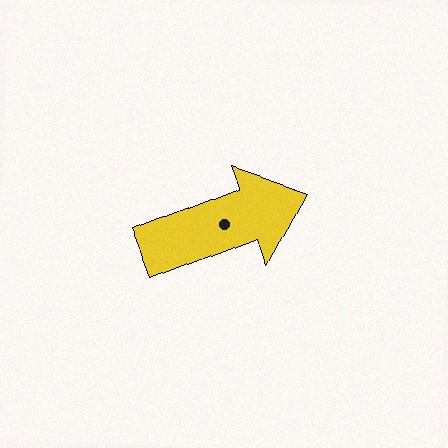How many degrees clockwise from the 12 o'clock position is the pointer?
Approximately 69 degrees.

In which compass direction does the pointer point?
East.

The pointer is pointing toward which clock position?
Roughly 2 o'clock.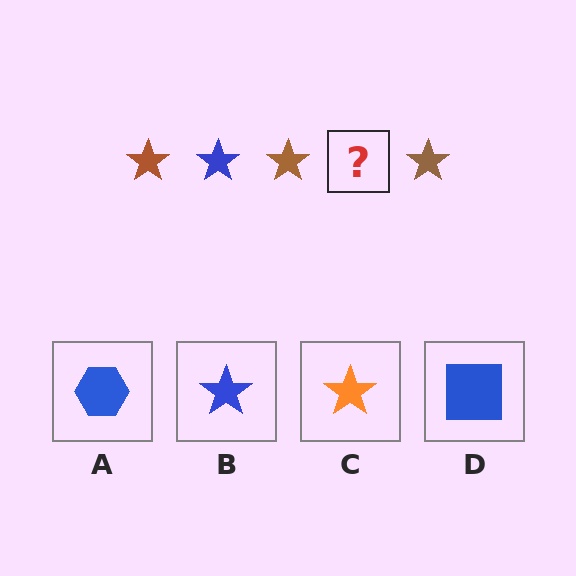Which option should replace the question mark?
Option B.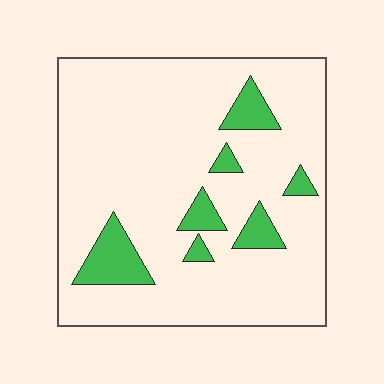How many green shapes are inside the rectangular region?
7.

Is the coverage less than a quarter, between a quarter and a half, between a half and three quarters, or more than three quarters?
Less than a quarter.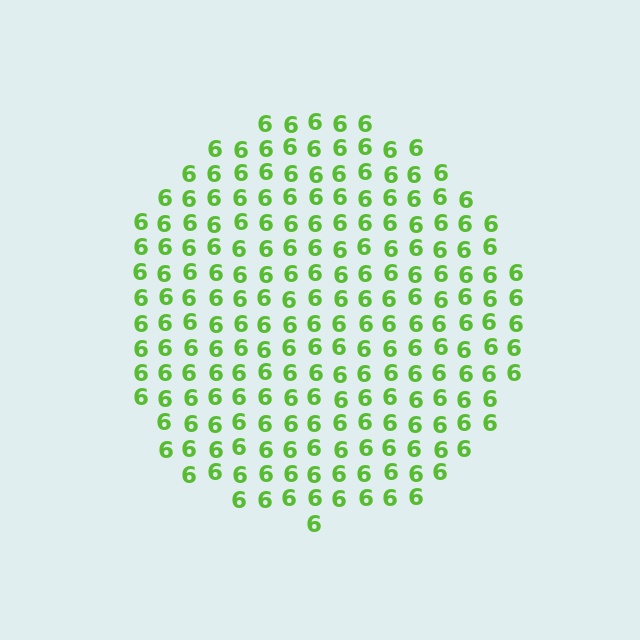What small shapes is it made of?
It is made of small digit 6's.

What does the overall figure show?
The overall figure shows a circle.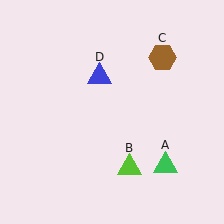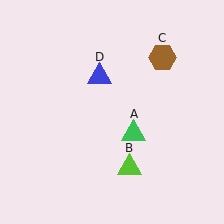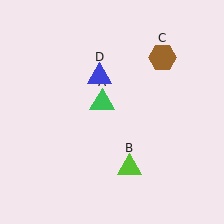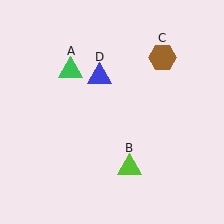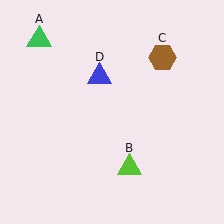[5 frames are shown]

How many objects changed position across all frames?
1 object changed position: green triangle (object A).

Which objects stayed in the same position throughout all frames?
Lime triangle (object B) and brown hexagon (object C) and blue triangle (object D) remained stationary.